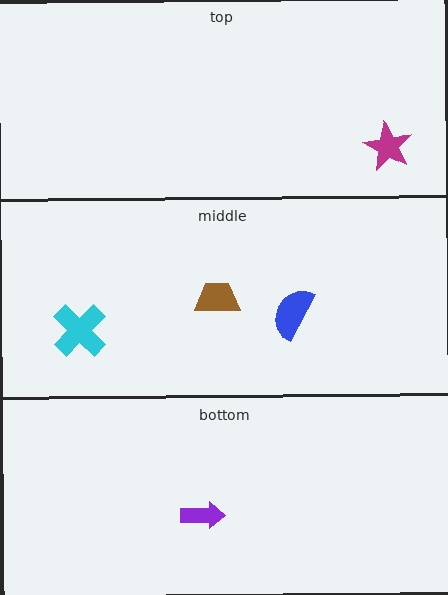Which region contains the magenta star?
The top region.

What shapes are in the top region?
The magenta star.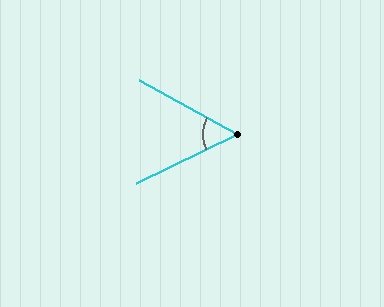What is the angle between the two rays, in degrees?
Approximately 55 degrees.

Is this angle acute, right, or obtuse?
It is acute.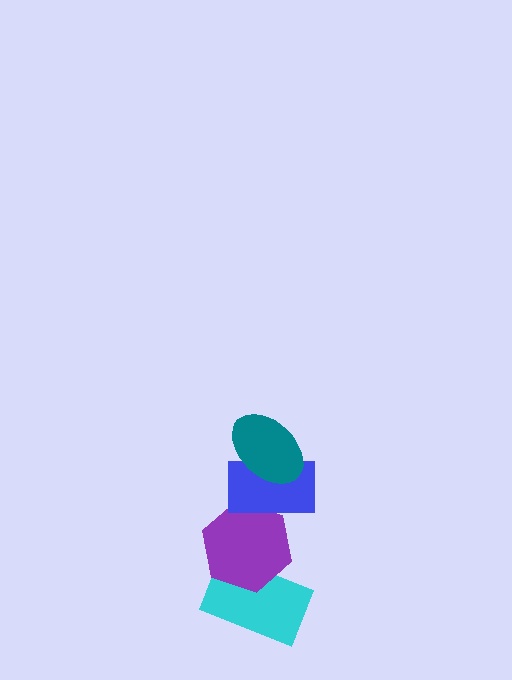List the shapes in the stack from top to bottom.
From top to bottom: the teal ellipse, the blue rectangle, the purple hexagon, the cyan rectangle.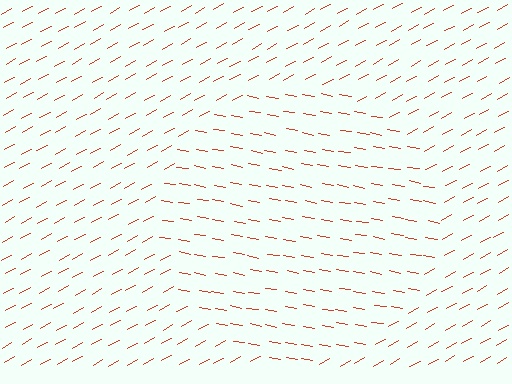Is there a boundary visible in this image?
Yes, there is a texture boundary formed by a change in line orientation.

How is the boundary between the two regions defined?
The boundary is defined purely by a change in line orientation (approximately 39 degrees difference). All lines are the same color and thickness.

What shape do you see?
I see a circle.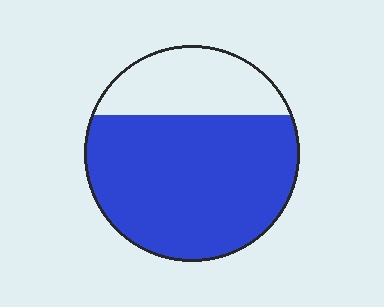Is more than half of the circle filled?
Yes.